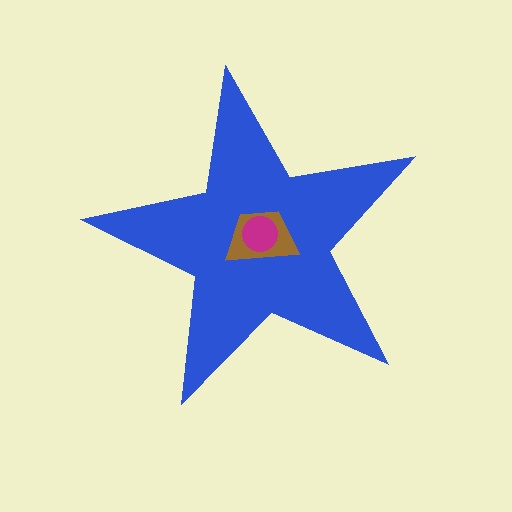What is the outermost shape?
The blue star.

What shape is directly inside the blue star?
The brown trapezoid.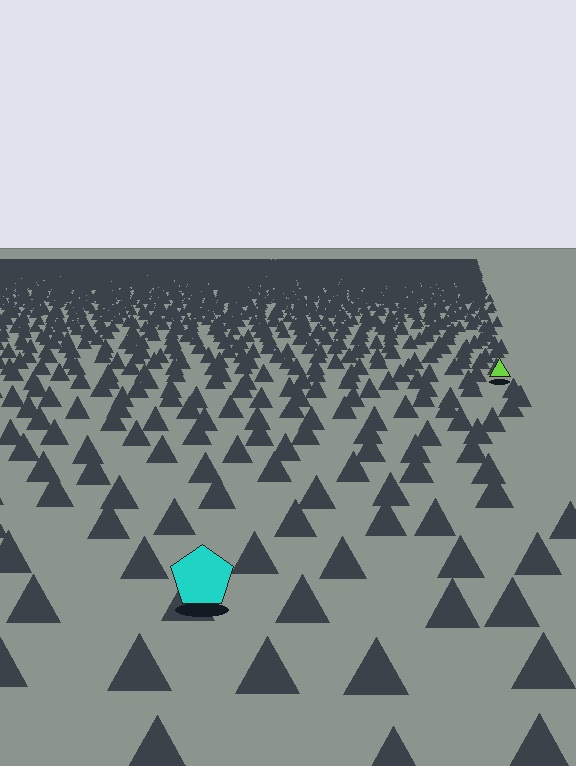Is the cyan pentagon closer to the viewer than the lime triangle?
Yes. The cyan pentagon is closer — you can tell from the texture gradient: the ground texture is coarser near it.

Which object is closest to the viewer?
The cyan pentagon is closest. The texture marks near it are larger and more spread out.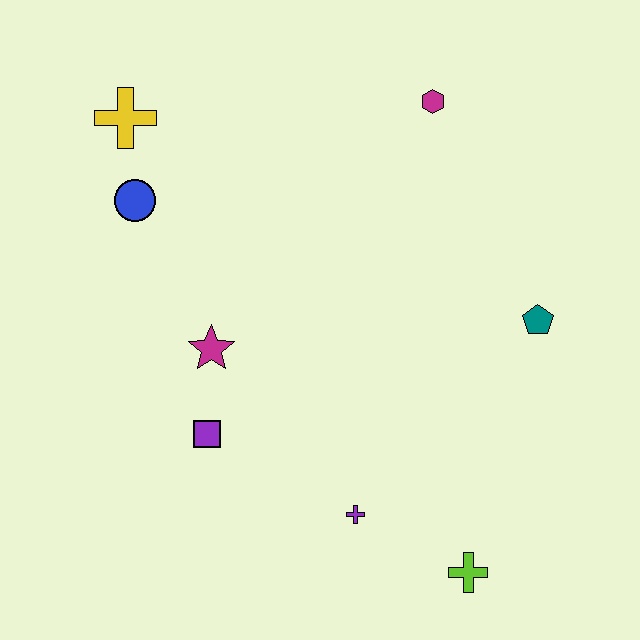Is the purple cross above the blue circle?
No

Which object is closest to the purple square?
The magenta star is closest to the purple square.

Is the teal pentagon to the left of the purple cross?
No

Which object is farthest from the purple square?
The magenta hexagon is farthest from the purple square.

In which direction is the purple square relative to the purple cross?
The purple square is to the left of the purple cross.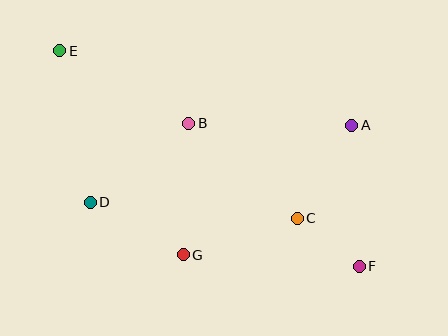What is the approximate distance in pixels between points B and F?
The distance between B and F is approximately 222 pixels.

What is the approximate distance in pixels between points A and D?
The distance between A and D is approximately 273 pixels.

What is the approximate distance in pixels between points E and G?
The distance between E and G is approximately 239 pixels.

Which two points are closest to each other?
Points C and F are closest to each other.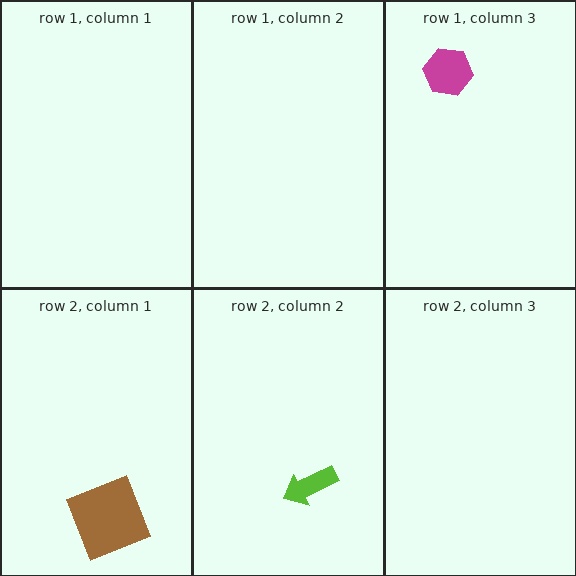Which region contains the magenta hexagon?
The row 1, column 3 region.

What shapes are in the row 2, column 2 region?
The lime arrow.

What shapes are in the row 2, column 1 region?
The brown square.